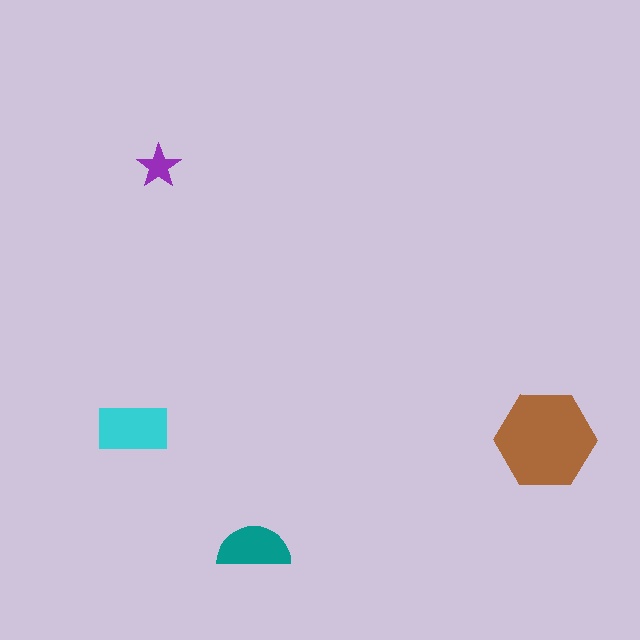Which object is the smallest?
The purple star.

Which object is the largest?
The brown hexagon.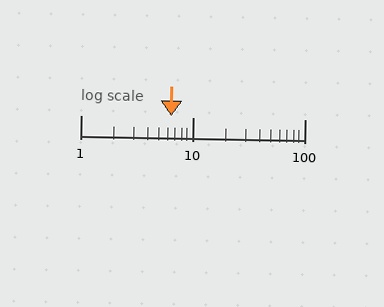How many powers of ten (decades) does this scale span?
The scale spans 2 decades, from 1 to 100.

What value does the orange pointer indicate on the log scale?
The pointer indicates approximately 6.4.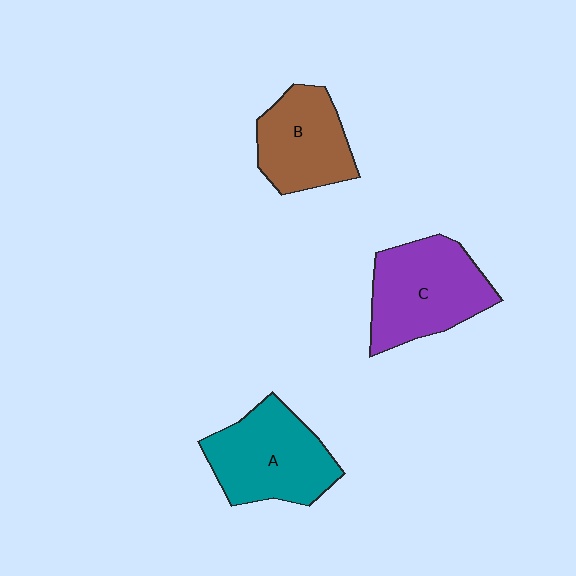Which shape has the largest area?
Shape C (purple).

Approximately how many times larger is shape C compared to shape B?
Approximately 1.3 times.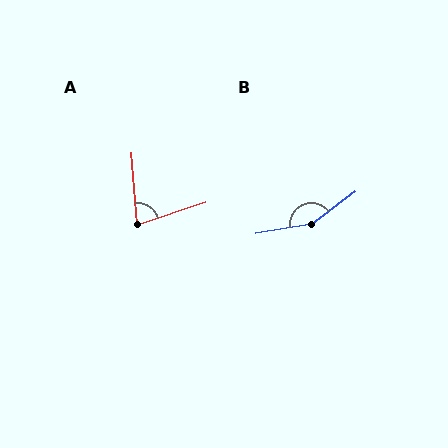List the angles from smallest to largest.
A (76°), B (153°).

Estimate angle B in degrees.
Approximately 153 degrees.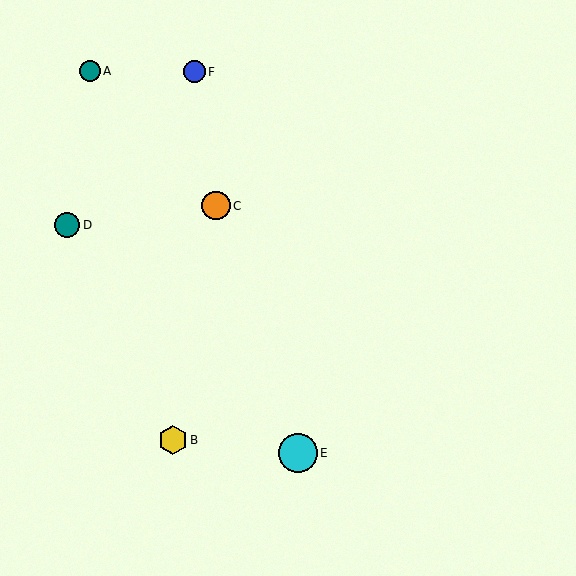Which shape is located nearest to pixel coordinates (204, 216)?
The orange circle (labeled C) at (216, 206) is nearest to that location.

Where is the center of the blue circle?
The center of the blue circle is at (195, 72).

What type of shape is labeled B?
Shape B is a yellow hexagon.